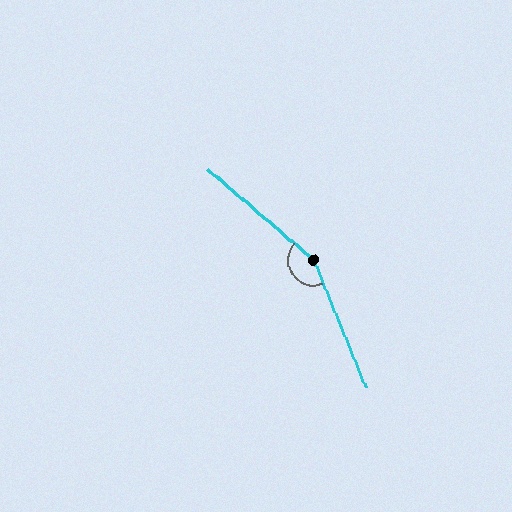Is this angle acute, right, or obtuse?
It is obtuse.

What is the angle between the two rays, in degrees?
Approximately 153 degrees.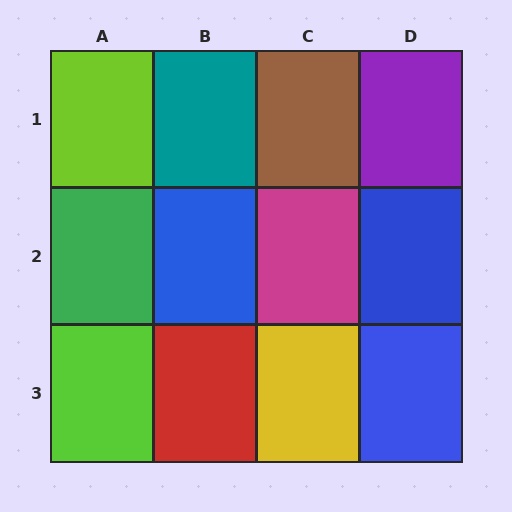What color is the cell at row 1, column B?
Teal.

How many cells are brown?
1 cell is brown.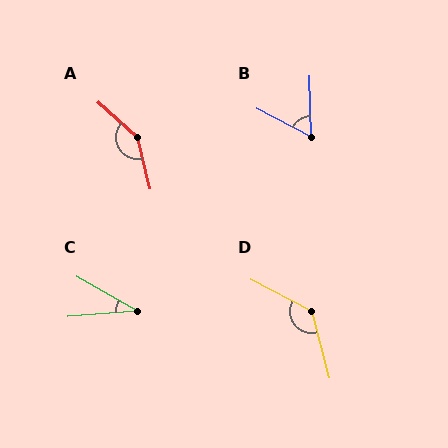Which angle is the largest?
A, at approximately 146 degrees.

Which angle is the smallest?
C, at approximately 34 degrees.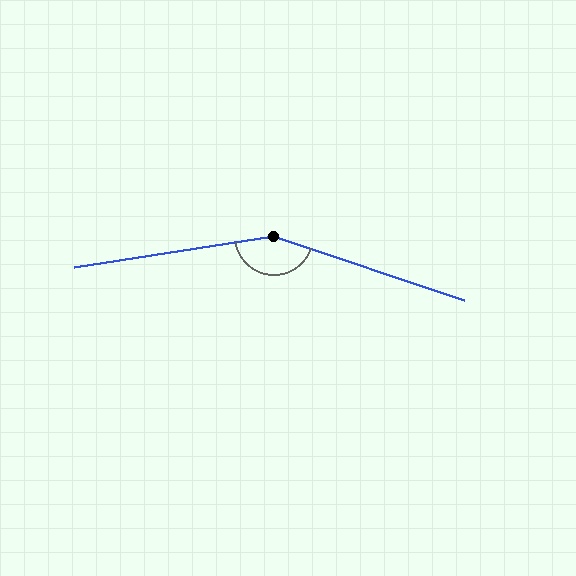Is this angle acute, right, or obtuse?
It is obtuse.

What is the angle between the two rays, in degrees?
Approximately 152 degrees.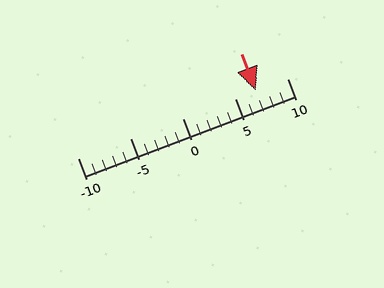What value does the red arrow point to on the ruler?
The red arrow points to approximately 7.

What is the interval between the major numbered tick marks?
The major tick marks are spaced 5 units apart.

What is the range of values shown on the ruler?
The ruler shows values from -10 to 10.